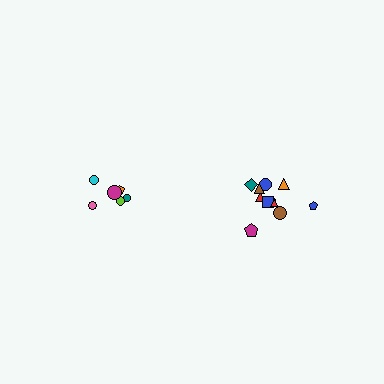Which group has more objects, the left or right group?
The right group.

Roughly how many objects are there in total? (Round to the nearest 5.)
Roughly 20 objects in total.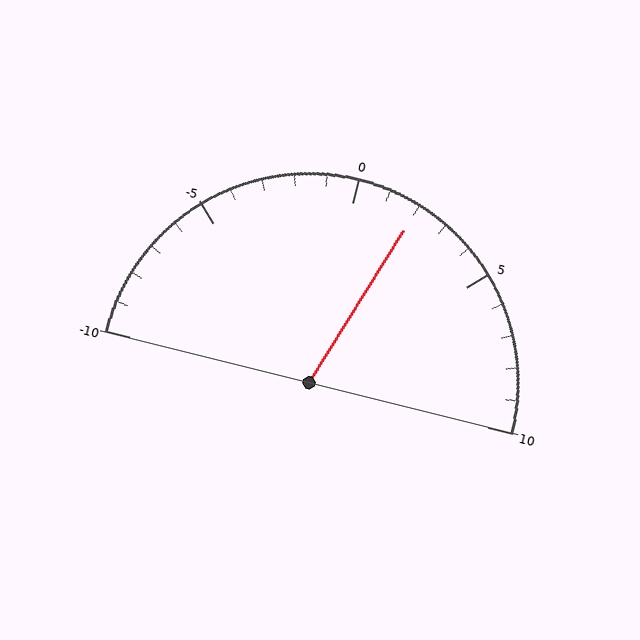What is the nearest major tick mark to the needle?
The nearest major tick mark is 0.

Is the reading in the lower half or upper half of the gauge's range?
The reading is in the upper half of the range (-10 to 10).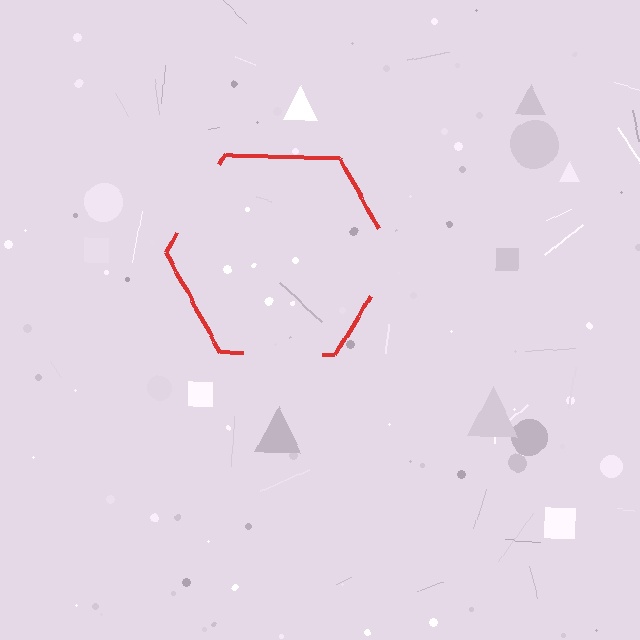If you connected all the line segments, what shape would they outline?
They would outline a hexagon.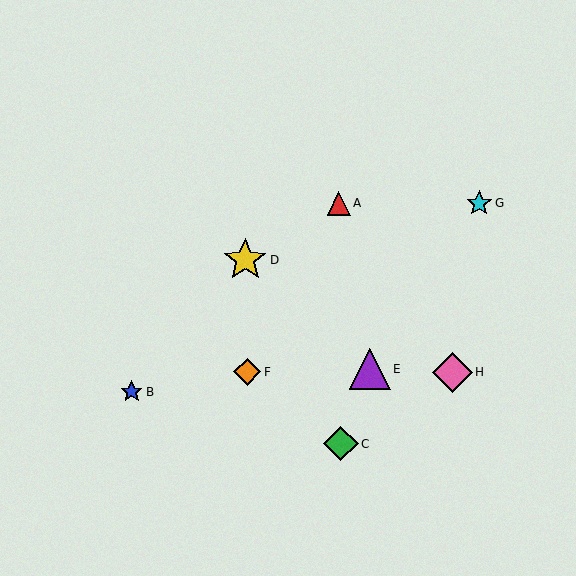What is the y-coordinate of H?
Object H is at y≈372.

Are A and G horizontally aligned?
Yes, both are at y≈203.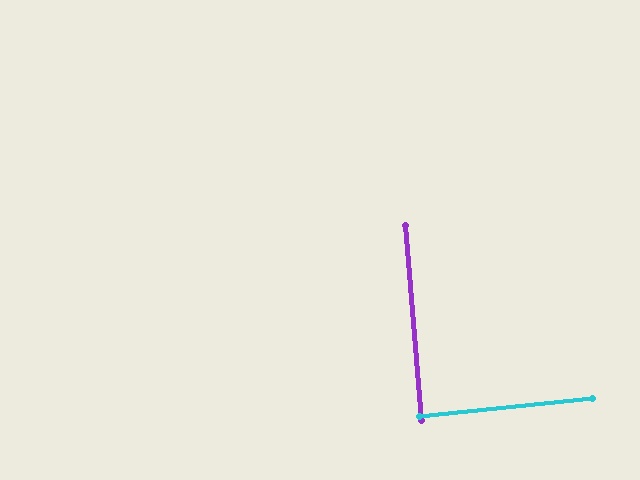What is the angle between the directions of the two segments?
Approximately 89 degrees.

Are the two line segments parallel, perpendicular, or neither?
Perpendicular — they meet at approximately 89°.